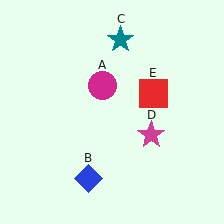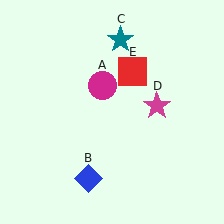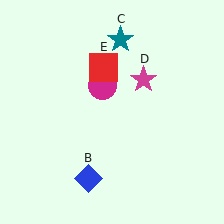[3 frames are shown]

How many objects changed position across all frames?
2 objects changed position: magenta star (object D), red square (object E).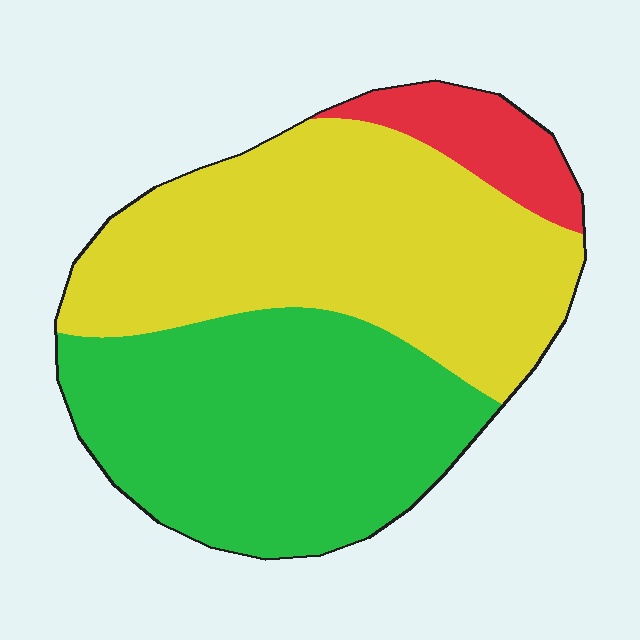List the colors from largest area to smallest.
From largest to smallest: yellow, green, red.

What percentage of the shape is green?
Green covers around 45% of the shape.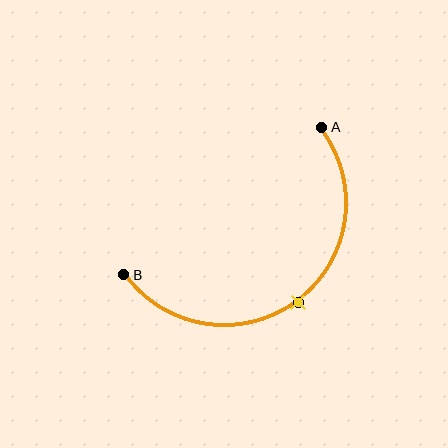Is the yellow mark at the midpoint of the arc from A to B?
Yes. The yellow mark lies on the arc at equal arc-length from both A and B — it is the arc midpoint.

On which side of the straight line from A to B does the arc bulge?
The arc bulges below and to the right of the straight line connecting A and B.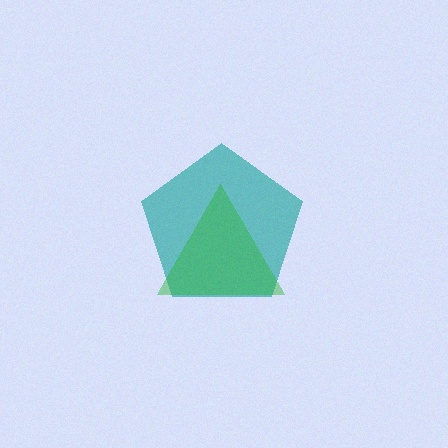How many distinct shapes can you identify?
There are 2 distinct shapes: a teal pentagon, a green triangle.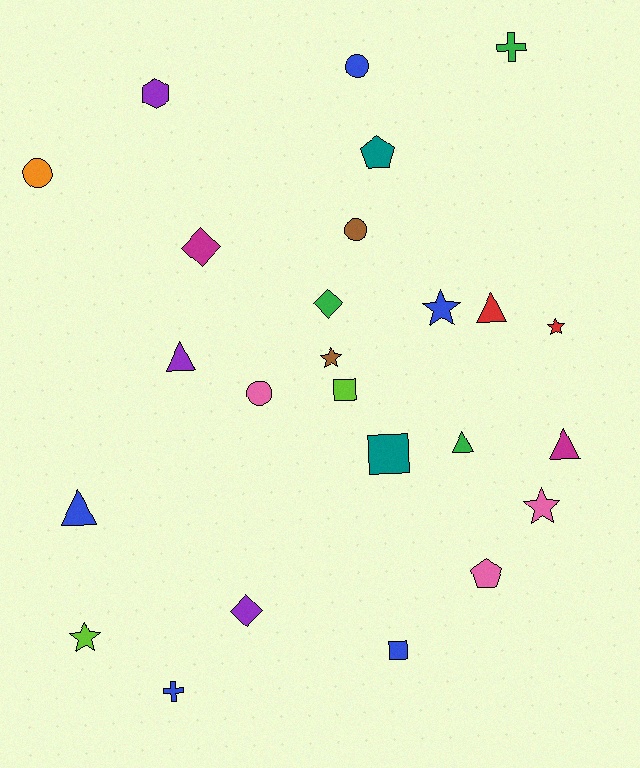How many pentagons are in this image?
There are 2 pentagons.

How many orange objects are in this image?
There is 1 orange object.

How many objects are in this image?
There are 25 objects.